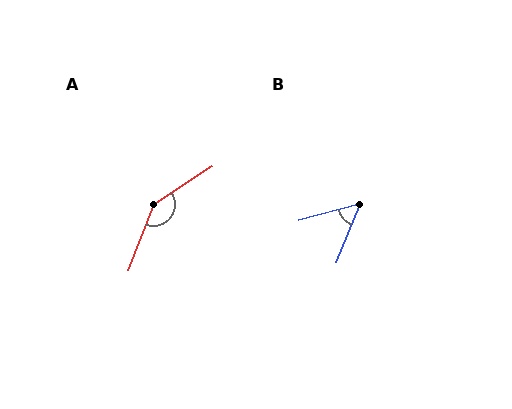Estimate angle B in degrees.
Approximately 53 degrees.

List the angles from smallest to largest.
B (53°), A (145°).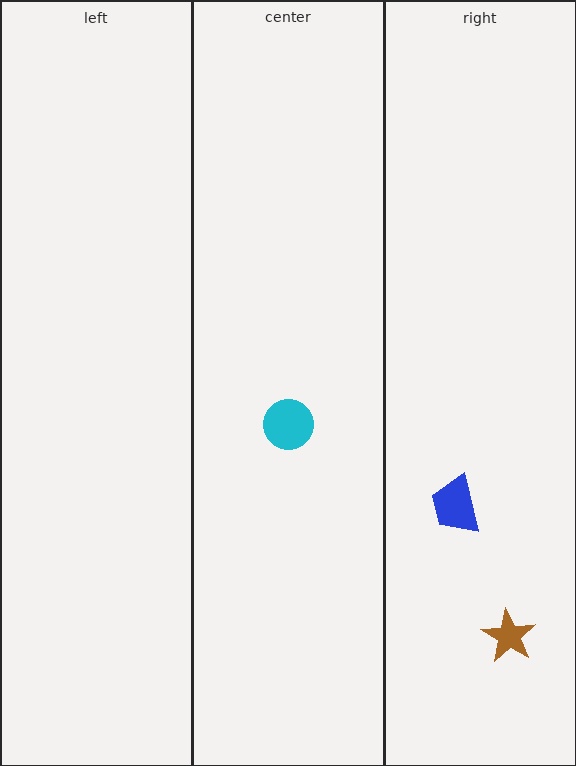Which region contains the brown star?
The right region.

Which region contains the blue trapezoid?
The right region.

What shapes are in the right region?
The brown star, the blue trapezoid.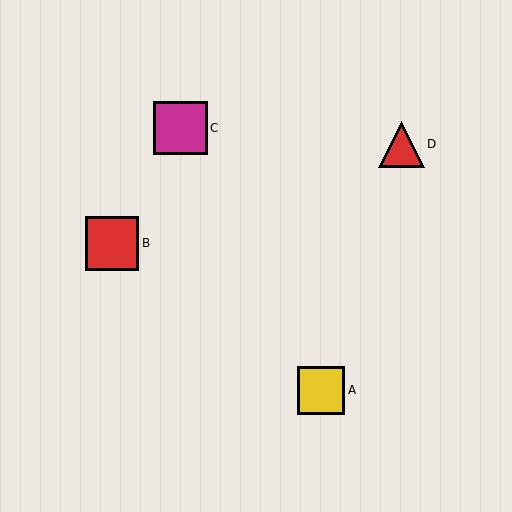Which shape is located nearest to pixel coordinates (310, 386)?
The yellow square (labeled A) at (321, 390) is nearest to that location.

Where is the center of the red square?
The center of the red square is at (112, 243).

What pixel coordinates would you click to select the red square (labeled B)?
Click at (112, 243) to select the red square B.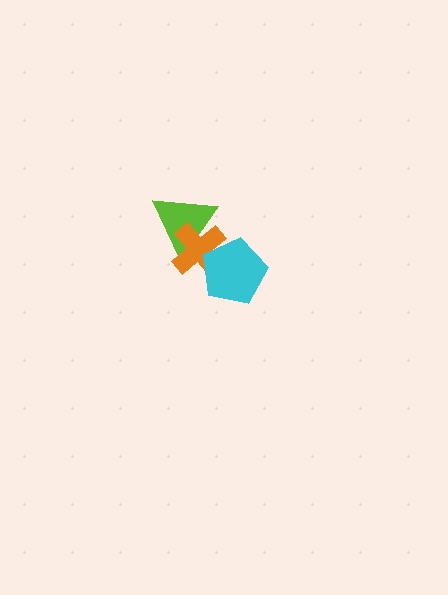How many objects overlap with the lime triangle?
1 object overlaps with the lime triangle.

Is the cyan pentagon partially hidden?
No, no other shape covers it.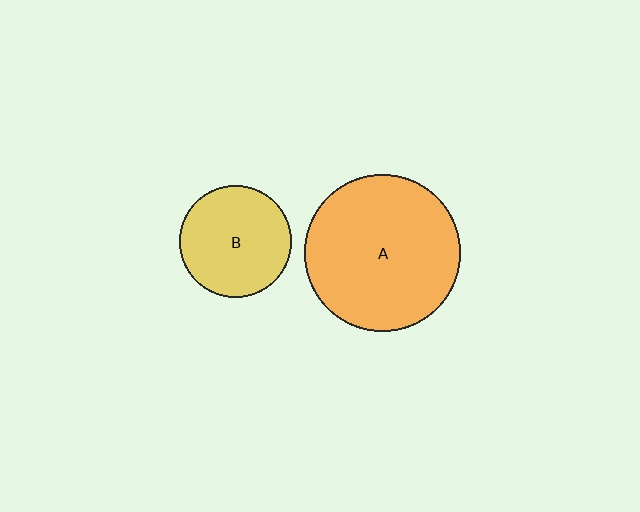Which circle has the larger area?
Circle A (orange).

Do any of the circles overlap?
No, none of the circles overlap.